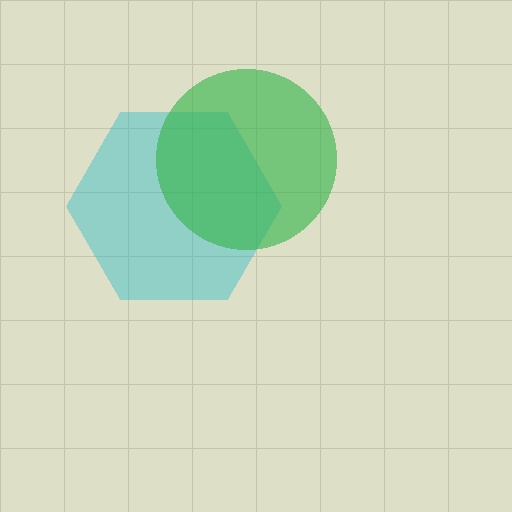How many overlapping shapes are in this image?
There are 2 overlapping shapes in the image.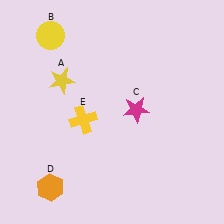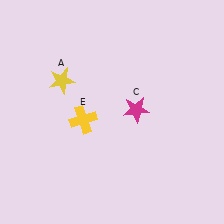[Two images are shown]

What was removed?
The yellow circle (B), the orange hexagon (D) were removed in Image 2.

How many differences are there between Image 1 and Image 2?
There are 2 differences between the two images.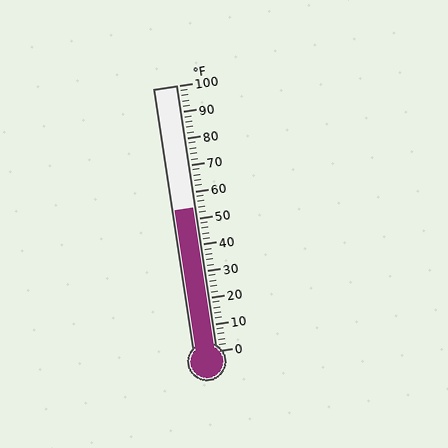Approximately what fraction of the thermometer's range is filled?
The thermometer is filled to approximately 55% of its range.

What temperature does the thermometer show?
The thermometer shows approximately 54°F.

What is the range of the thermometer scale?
The thermometer scale ranges from 0°F to 100°F.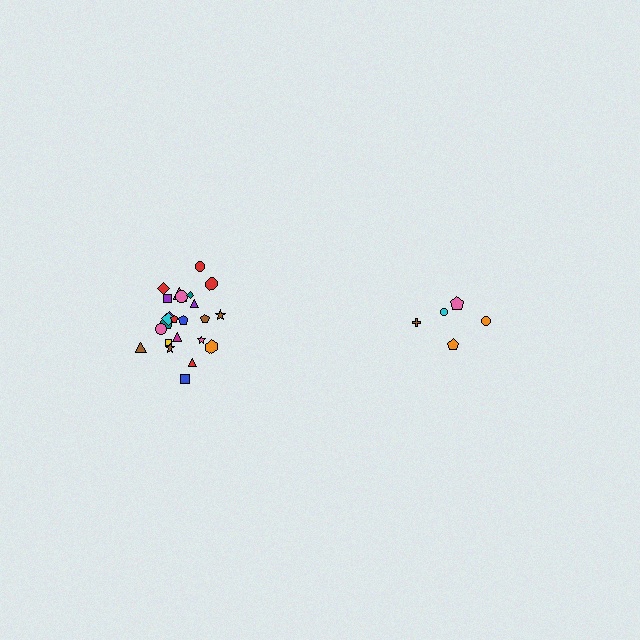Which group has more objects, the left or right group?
The left group.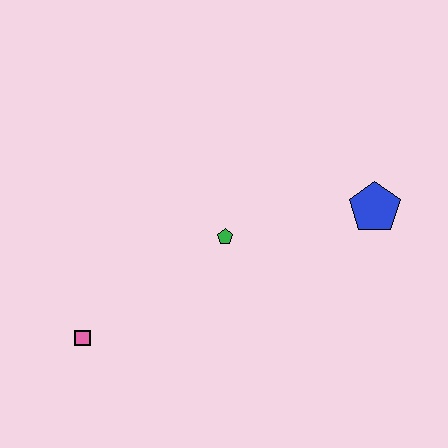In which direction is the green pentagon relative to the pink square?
The green pentagon is to the right of the pink square.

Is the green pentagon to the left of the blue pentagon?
Yes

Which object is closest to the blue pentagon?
The green pentagon is closest to the blue pentagon.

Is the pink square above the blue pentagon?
No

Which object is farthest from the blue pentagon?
The pink square is farthest from the blue pentagon.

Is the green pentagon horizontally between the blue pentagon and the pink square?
Yes